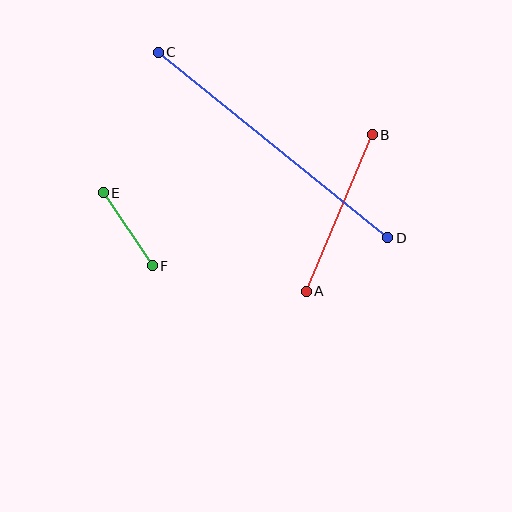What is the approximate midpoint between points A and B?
The midpoint is at approximately (339, 213) pixels.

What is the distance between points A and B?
The distance is approximately 170 pixels.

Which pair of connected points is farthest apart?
Points C and D are farthest apart.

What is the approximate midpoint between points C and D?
The midpoint is at approximately (273, 145) pixels.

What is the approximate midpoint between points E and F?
The midpoint is at approximately (128, 229) pixels.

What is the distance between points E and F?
The distance is approximately 88 pixels.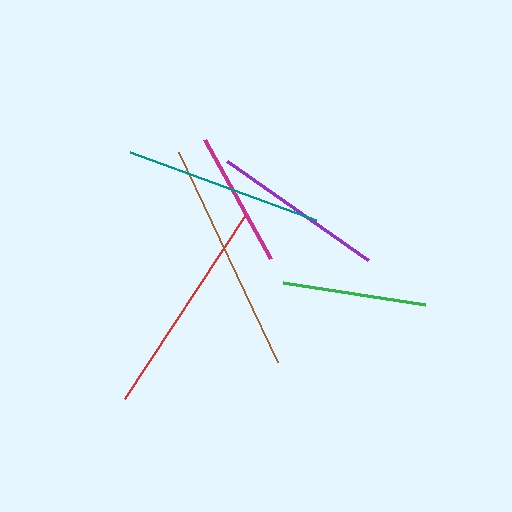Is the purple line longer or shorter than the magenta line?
The purple line is longer than the magenta line.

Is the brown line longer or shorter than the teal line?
The brown line is longer than the teal line.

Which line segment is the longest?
The brown line is the longest at approximately 231 pixels.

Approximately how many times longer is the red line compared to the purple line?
The red line is approximately 1.3 times the length of the purple line.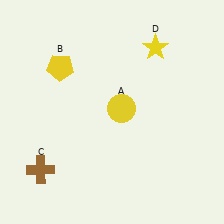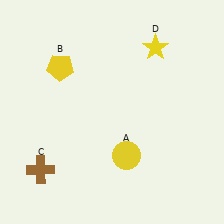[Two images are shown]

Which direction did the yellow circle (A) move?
The yellow circle (A) moved down.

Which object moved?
The yellow circle (A) moved down.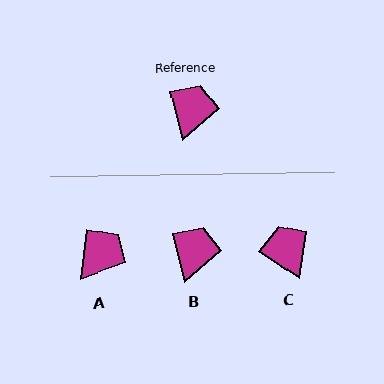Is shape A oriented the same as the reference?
No, it is off by about 22 degrees.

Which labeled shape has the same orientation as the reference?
B.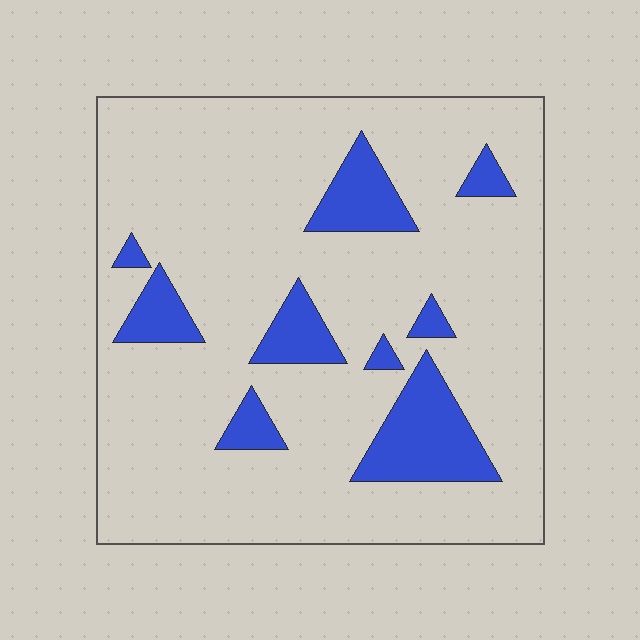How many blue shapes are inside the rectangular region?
9.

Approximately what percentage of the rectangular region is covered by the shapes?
Approximately 15%.